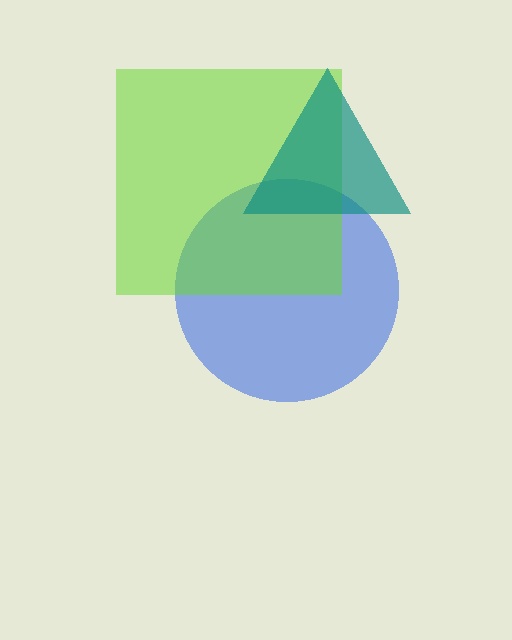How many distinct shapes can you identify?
There are 3 distinct shapes: a blue circle, a lime square, a teal triangle.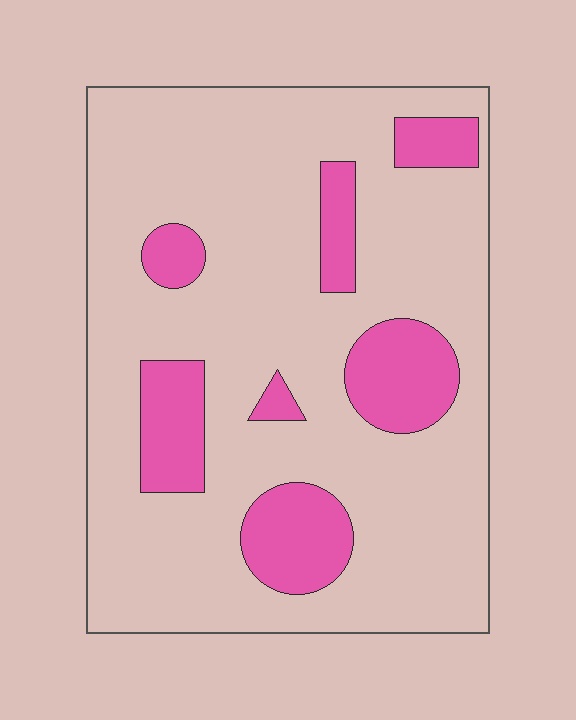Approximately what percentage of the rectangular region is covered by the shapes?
Approximately 20%.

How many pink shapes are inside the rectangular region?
7.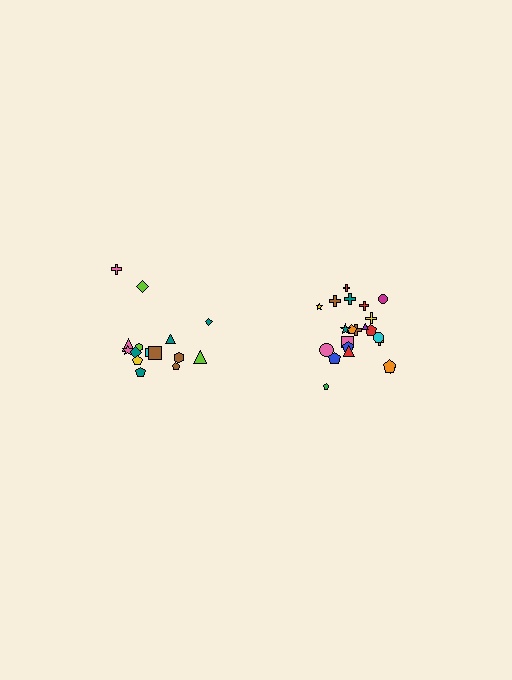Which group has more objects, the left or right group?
The right group.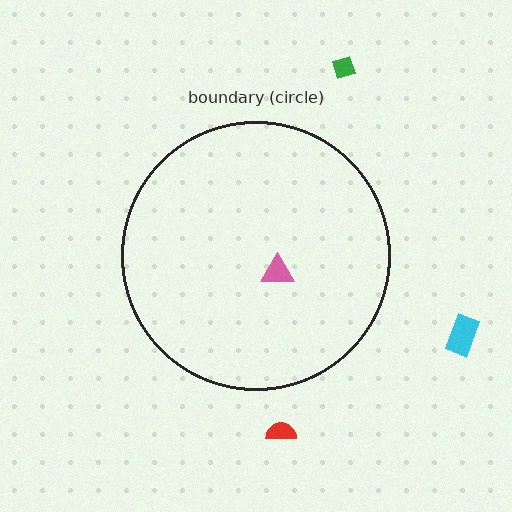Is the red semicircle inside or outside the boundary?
Outside.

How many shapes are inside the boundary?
1 inside, 3 outside.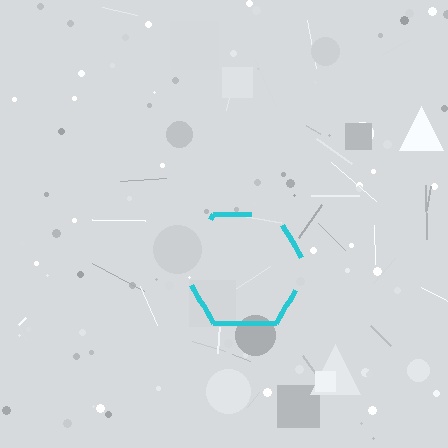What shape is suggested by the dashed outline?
The dashed outline suggests a hexagon.